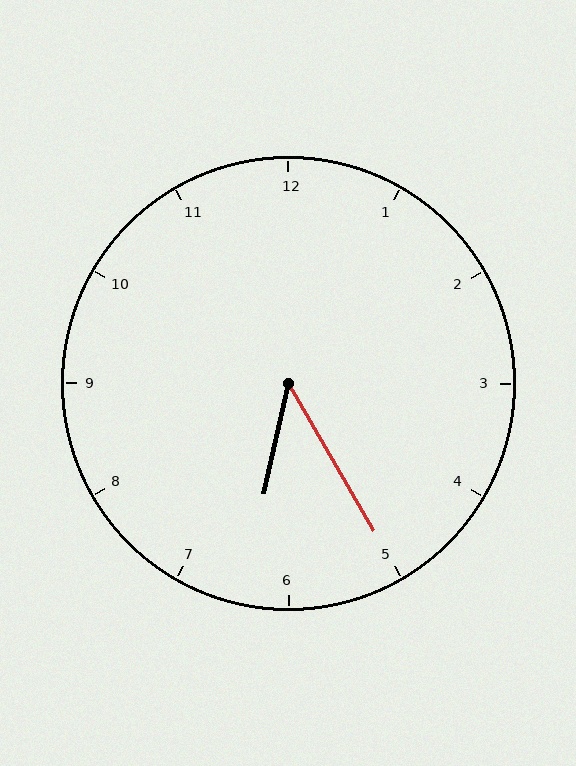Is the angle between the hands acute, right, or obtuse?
It is acute.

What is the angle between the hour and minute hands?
Approximately 42 degrees.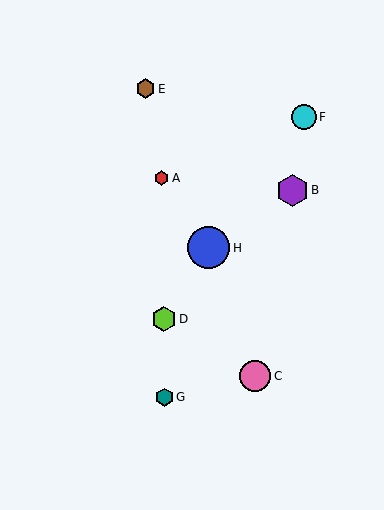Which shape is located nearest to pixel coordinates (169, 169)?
The red hexagon (labeled A) at (161, 178) is nearest to that location.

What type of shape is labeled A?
Shape A is a red hexagon.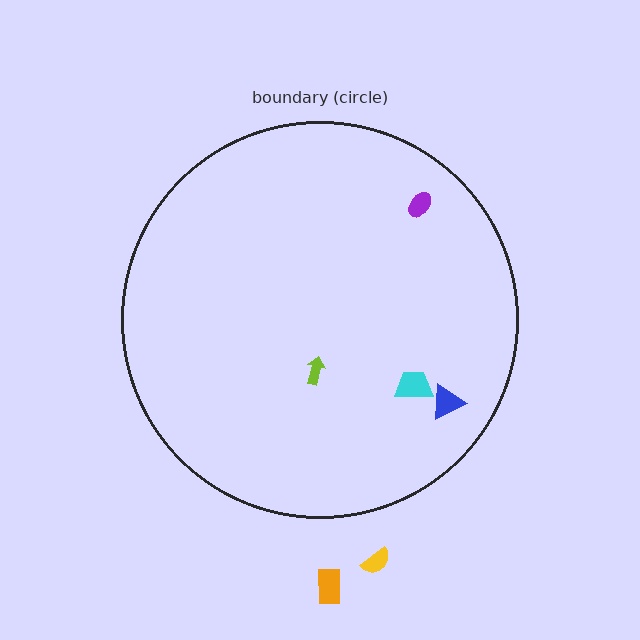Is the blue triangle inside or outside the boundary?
Inside.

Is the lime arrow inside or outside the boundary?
Inside.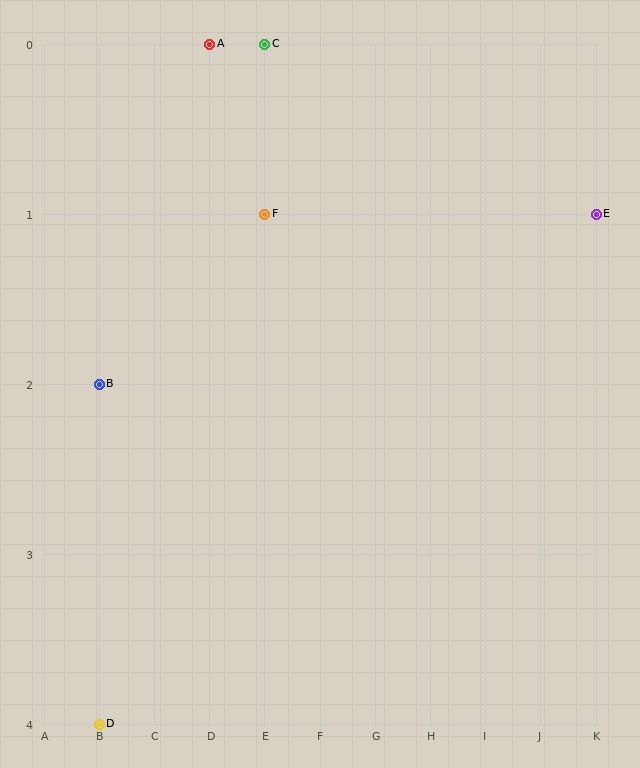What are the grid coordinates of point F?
Point F is at grid coordinates (E, 1).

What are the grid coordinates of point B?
Point B is at grid coordinates (B, 2).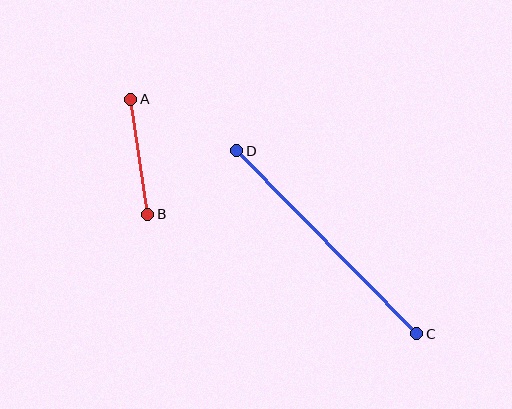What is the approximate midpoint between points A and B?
The midpoint is at approximately (139, 157) pixels.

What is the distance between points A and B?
The distance is approximately 116 pixels.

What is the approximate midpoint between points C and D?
The midpoint is at approximately (327, 242) pixels.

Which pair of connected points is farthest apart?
Points C and D are farthest apart.